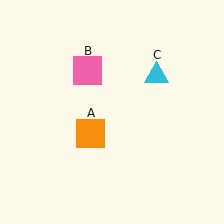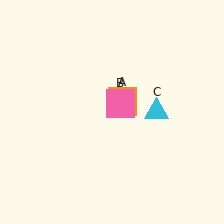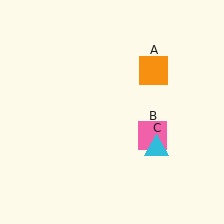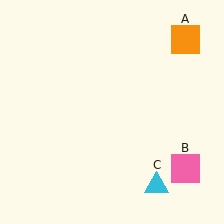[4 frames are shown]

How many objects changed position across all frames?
3 objects changed position: orange square (object A), pink square (object B), cyan triangle (object C).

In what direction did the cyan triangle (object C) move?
The cyan triangle (object C) moved down.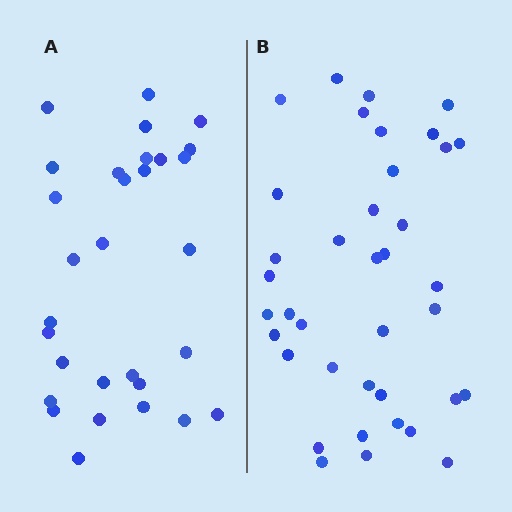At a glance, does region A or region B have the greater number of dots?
Region B (the right region) has more dots.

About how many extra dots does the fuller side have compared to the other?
Region B has roughly 8 or so more dots than region A.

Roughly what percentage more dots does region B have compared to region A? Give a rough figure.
About 25% more.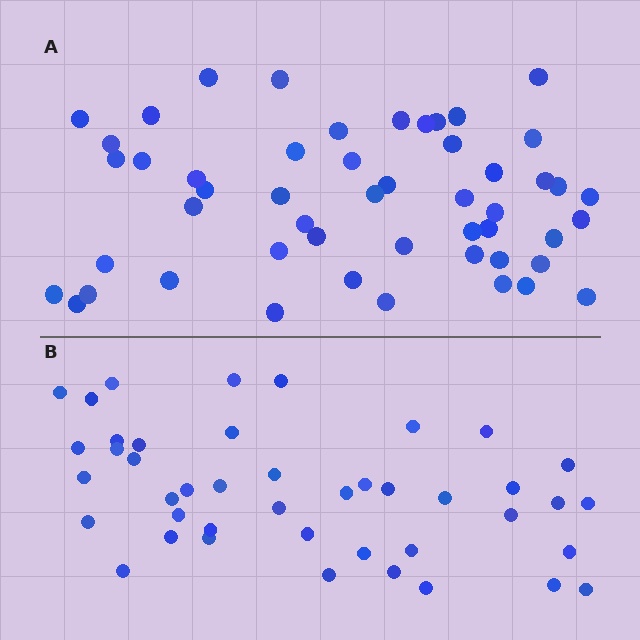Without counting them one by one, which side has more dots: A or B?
Region A (the top region) has more dots.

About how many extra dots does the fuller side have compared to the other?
Region A has roughly 8 or so more dots than region B.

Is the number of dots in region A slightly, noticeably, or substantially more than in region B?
Region A has only slightly more — the two regions are fairly close. The ratio is roughly 1.2 to 1.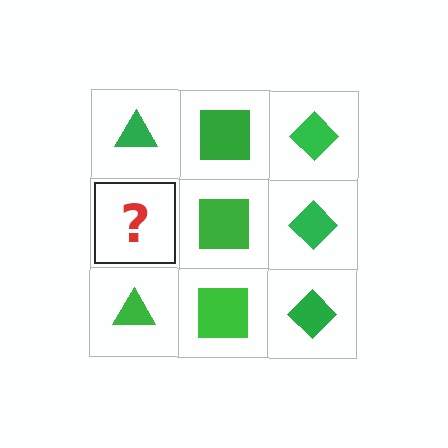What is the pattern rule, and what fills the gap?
The rule is that each column has a consistent shape. The gap should be filled with a green triangle.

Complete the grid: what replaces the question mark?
The question mark should be replaced with a green triangle.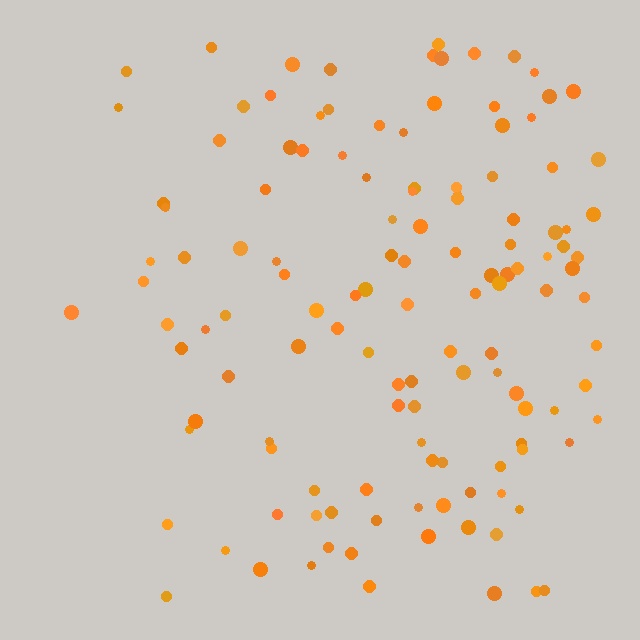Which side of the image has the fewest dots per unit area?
The left.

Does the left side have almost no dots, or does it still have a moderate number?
Still a moderate number, just noticeably fewer than the right.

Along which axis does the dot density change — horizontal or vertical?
Horizontal.